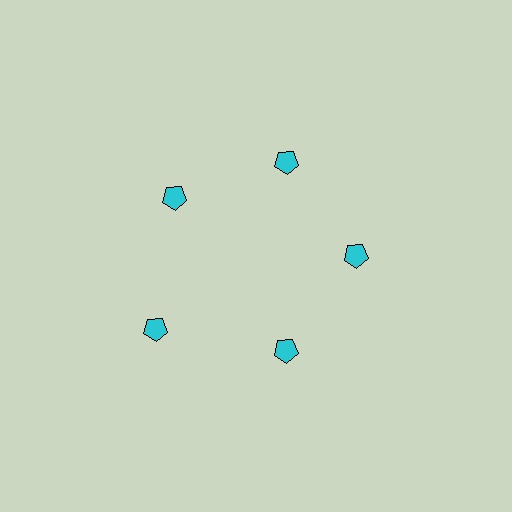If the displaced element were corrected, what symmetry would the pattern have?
It would have 5-fold rotational symmetry — the pattern would map onto itself every 72 degrees.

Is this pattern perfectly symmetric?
No. The 5 cyan pentagons are arranged in a ring, but one element near the 8 o'clock position is pushed outward from the center, breaking the 5-fold rotational symmetry.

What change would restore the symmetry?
The symmetry would be restored by moving it inward, back onto the ring so that all 5 pentagons sit at equal angles and equal distance from the center.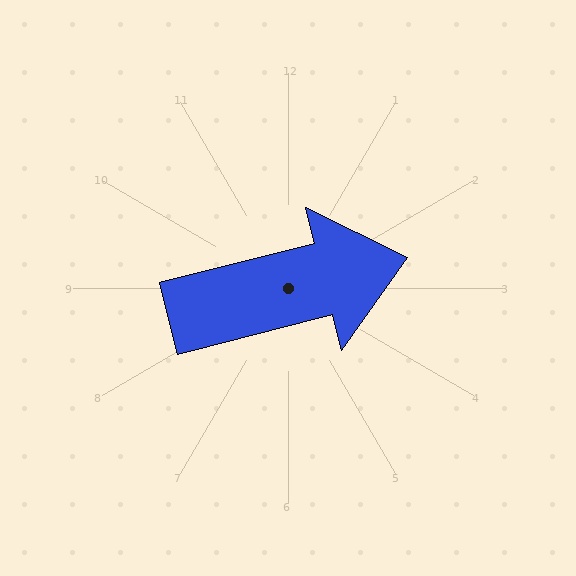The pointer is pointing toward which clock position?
Roughly 3 o'clock.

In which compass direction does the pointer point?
East.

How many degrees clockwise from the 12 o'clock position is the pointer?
Approximately 76 degrees.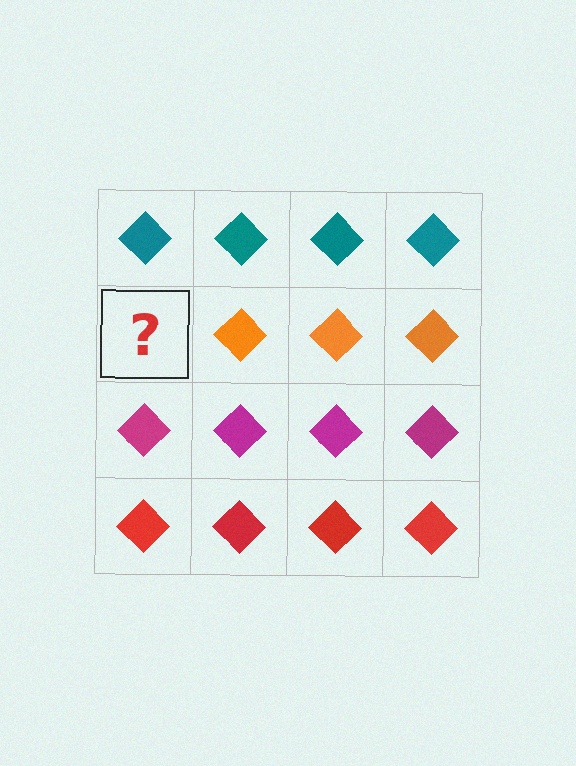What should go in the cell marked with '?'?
The missing cell should contain an orange diamond.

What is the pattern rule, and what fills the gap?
The rule is that each row has a consistent color. The gap should be filled with an orange diamond.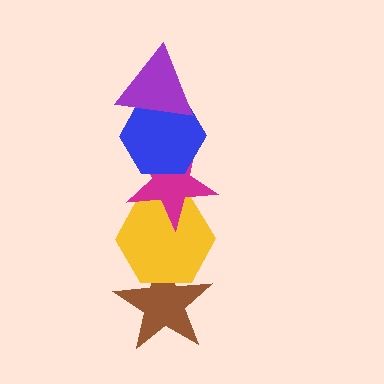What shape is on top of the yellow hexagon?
The magenta star is on top of the yellow hexagon.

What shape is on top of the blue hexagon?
The purple triangle is on top of the blue hexagon.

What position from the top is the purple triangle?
The purple triangle is 1st from the top.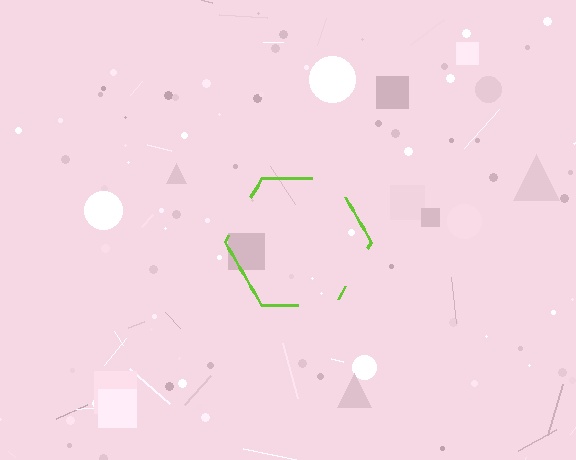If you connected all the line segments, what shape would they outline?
They would outline a hexagon.